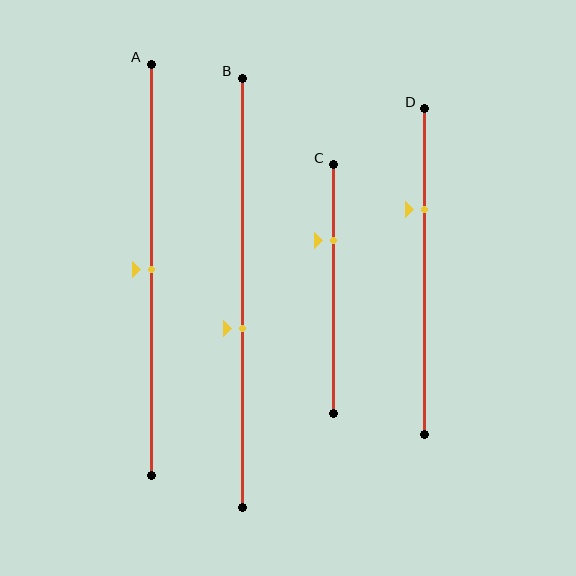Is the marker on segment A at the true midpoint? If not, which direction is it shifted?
Yes, the marker on segment A is at the true midpoint.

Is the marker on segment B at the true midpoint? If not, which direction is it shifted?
No, the marker on segment B is shifted downward by about 8% of the segment length.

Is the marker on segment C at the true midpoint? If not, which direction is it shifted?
No, the marker on segment C is shifted upward by about 19% of the segment length.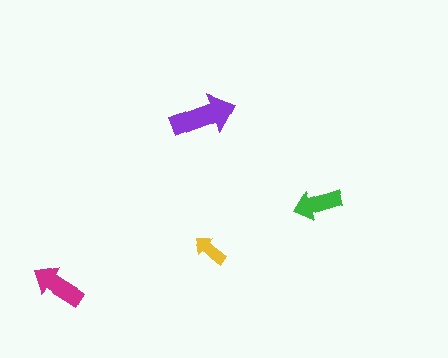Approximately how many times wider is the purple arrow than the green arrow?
About 1.5 times wider.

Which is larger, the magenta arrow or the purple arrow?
The purple one.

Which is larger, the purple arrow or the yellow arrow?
The purple one.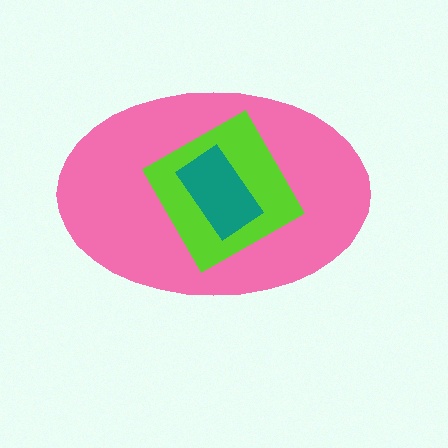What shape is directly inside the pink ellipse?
The lime diamond.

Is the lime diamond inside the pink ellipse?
Yes.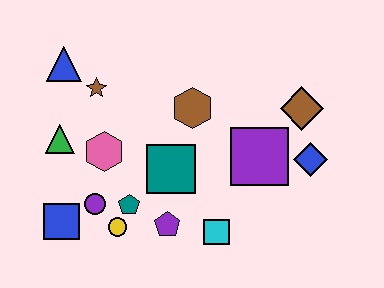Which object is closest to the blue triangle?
The brown star is closest to the blue triangle.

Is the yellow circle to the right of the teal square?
No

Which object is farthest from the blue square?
The brown diamond is farthest from the blue square.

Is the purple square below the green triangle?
Yes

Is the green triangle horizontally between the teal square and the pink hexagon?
No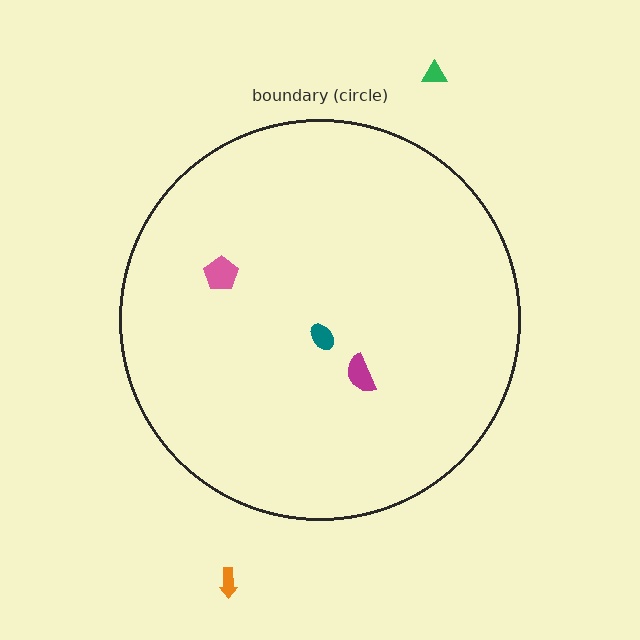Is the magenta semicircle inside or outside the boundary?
Inside.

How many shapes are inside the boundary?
3 inside, 2 outside.